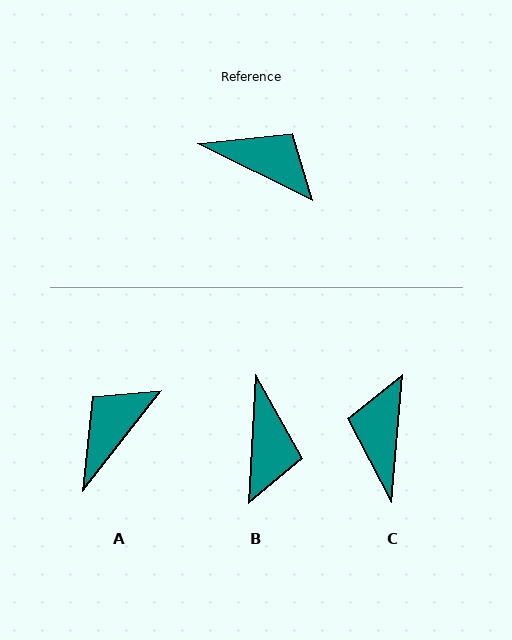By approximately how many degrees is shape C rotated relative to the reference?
Approximately 112 degrees counter-clockwise.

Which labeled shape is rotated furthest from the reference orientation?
C, about 112 degrees away.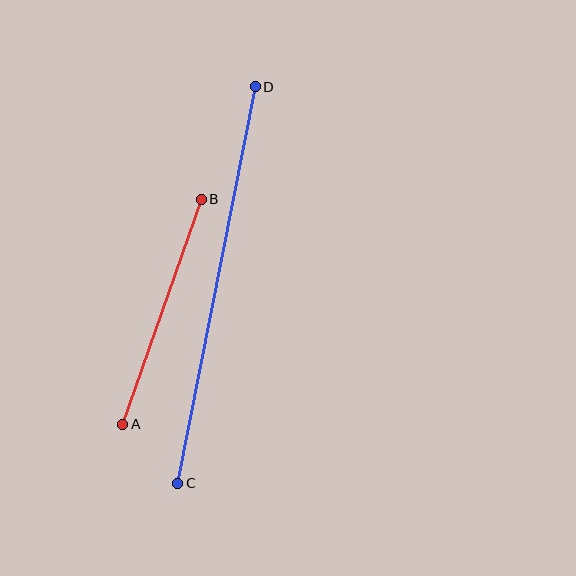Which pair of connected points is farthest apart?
Points C and D are farthest apart.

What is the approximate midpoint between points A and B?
The midpoint is at approximately (162, 312) pixels.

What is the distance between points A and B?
The distance is approximately 238 pixels.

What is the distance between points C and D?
The distance is approximately 404 pixels.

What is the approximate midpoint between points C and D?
The midpoint is at approximately (217, 285) pixels.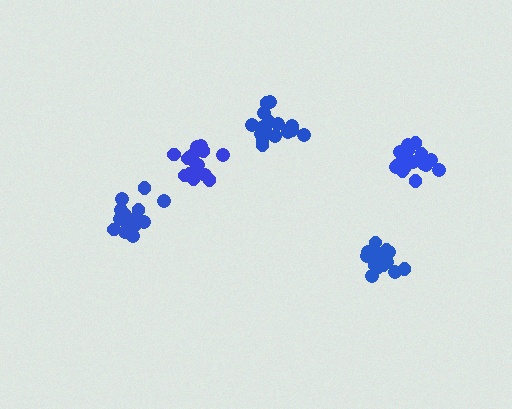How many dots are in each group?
Group 1: 19 dots, Group 2: 16 dots, Group 3: 18 dots, Group 4: 17 dots, Group 5: 19 dots (89 total).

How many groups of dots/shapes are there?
There are 5 groups.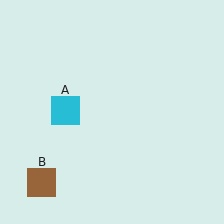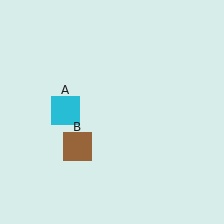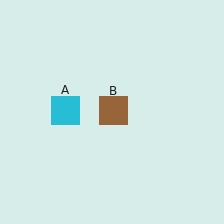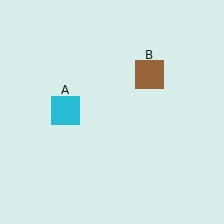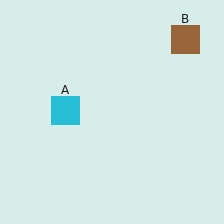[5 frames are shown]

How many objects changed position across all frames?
1 object changed position: brown square (object B).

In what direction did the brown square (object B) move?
The brown square (object B) moved up and to the right.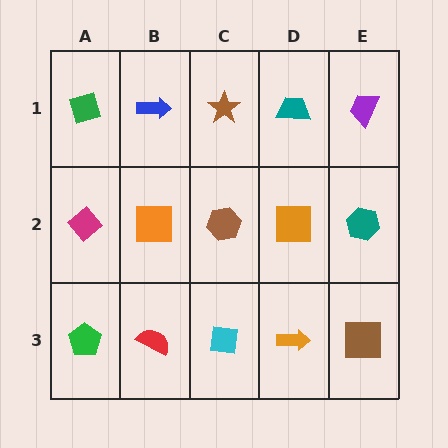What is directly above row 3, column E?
A teal hexagon.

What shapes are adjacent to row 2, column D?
A teal trapezoid (row 1, column D), an orange arrow (row 3, column D), a brown hexagon (row 2, column C), a teal hexagon (row 2, column E).